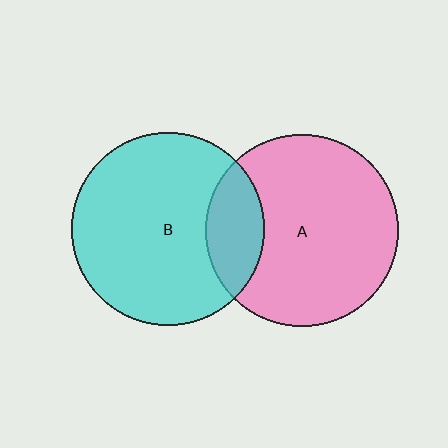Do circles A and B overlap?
Yes.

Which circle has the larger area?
Circle A (pink).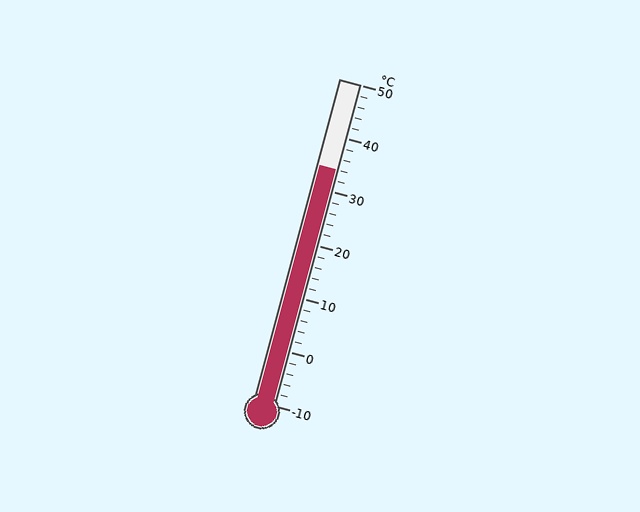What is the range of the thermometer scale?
The thermometer scale ranges from -10°C to 50°C.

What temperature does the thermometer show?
The thermometer shows approximately 34°C.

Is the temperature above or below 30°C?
The temperature is above 30°C.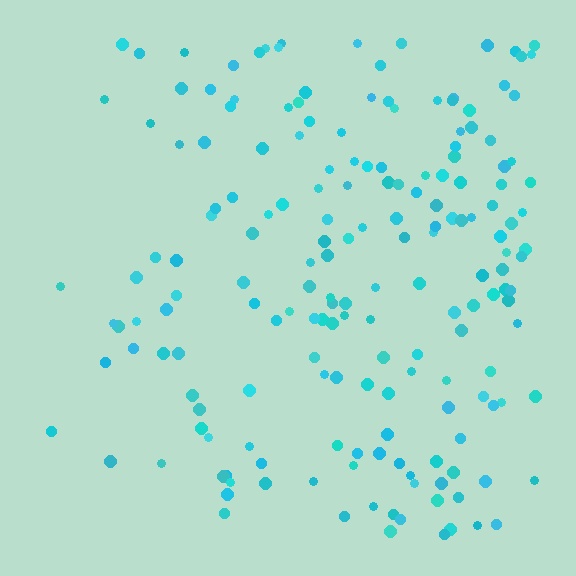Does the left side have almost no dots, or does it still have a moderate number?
Still a moderate number, just noticeably fewer than the right.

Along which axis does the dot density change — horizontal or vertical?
Horizontal.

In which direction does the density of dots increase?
From left to right, with the right side densest.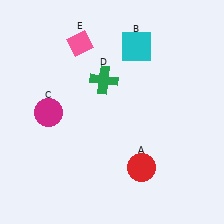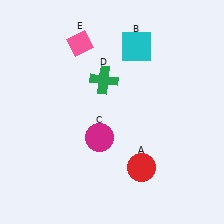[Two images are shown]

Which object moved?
The magenta circle (C) moved right.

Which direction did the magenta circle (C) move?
The magenta circle (C) moved right.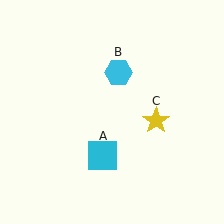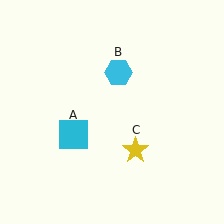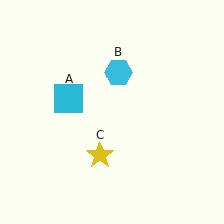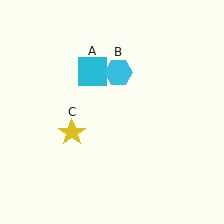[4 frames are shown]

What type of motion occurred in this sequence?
The cyan square (object A), yellow star (object C) rotated clockwise around the center of the scene.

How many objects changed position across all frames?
2 objects changed position: cyan square (object A), yellow star (object C).